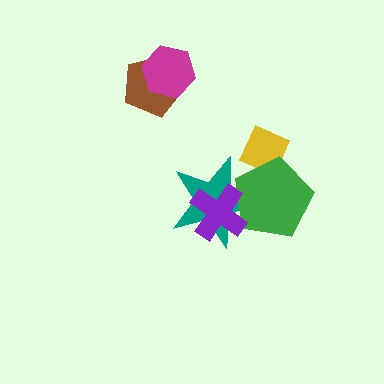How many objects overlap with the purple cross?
2 objects overlap with the purple cross.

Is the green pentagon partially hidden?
Yes, it is partially covered by another shape.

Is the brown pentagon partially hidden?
Yes, it is partially covered by another shape.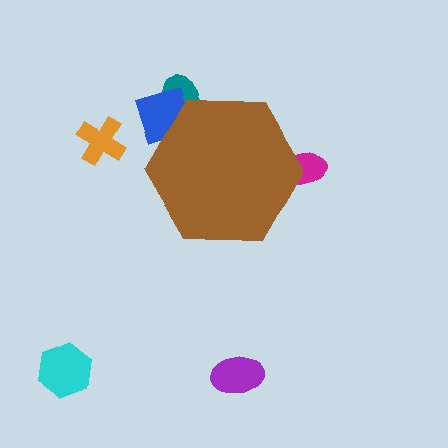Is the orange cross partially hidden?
No, the orange cross is fully visible.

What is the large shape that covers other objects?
A brown hexagon.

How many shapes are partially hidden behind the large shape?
3 shapes are partially hidden.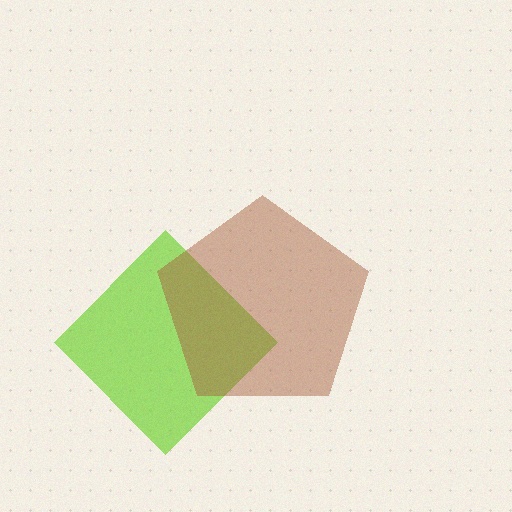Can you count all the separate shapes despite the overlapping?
Yes, there are 2 separate shapes.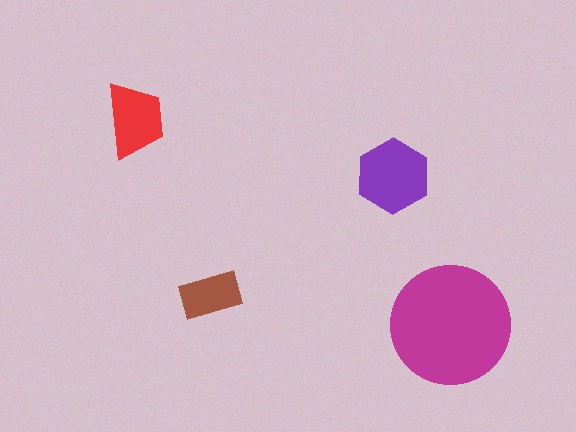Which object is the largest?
The magenta circle.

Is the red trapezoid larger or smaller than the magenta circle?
Smaller.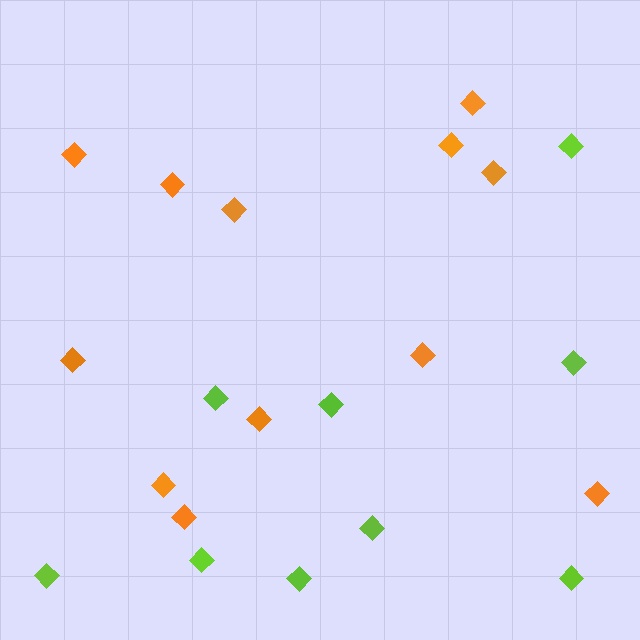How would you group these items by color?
There are 2 groups: one group of orange diamonds (12) and one group of lime diamonds (9).